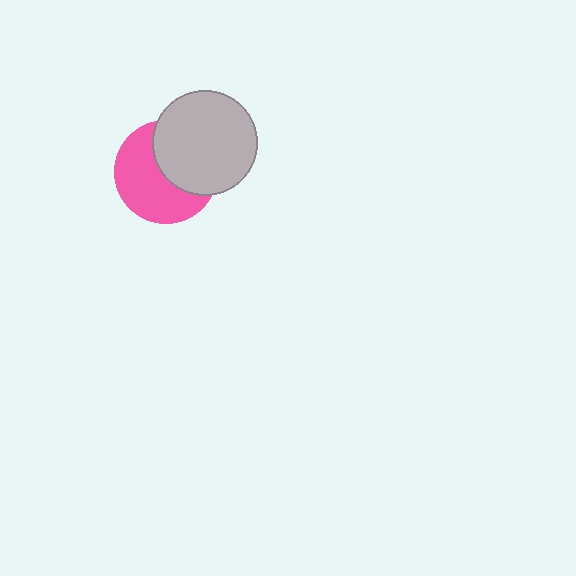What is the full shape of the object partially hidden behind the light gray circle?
The partially hidden object is a pink circle.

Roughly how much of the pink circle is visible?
About half of it is visible (roughly 56%).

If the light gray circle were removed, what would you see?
You would see the complete pink circle.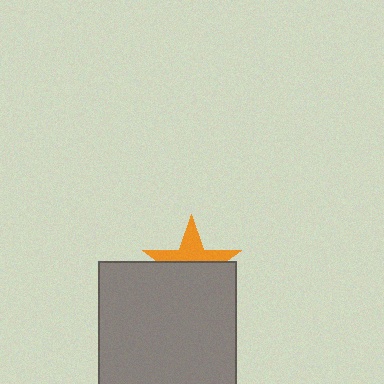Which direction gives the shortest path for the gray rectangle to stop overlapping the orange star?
Moving down gives the shortest separation.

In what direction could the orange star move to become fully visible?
The orange star could move up. That would shift it out from behind the gray rectangle entirely.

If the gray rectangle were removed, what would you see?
You would see the complete orange star.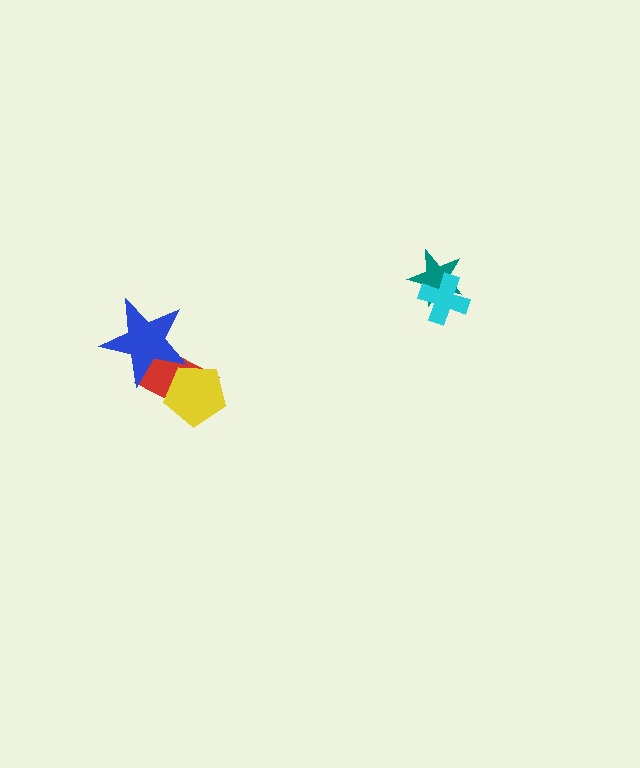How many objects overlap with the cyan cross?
1 object overlaps with the cyan cross.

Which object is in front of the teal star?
The cyan cross is in front of the teal star.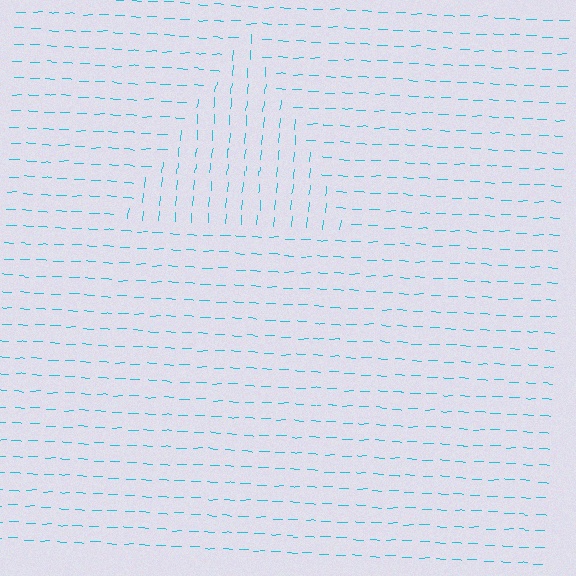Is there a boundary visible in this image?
Yes, there is a texture boundary formed by a change in line orientation.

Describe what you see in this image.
The image is filled with small cyan line segments. A triangle region in the image has lines oriented differently from the surrounding lines, creating a visible texture boundary.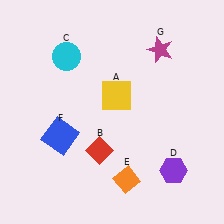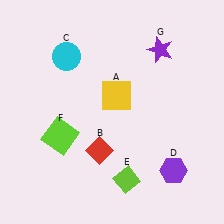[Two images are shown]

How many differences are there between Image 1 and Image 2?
There are 3 differences between the two images.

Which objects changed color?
E changed from orange to lime. F changed from blue to lime. G changed from magenta to purple.